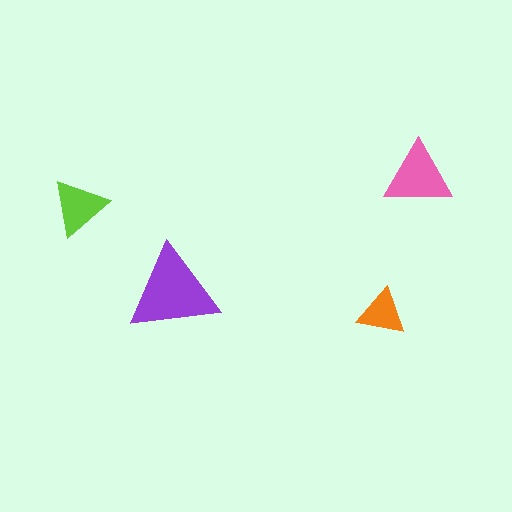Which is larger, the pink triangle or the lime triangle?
The pink one.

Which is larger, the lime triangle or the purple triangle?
The purple one.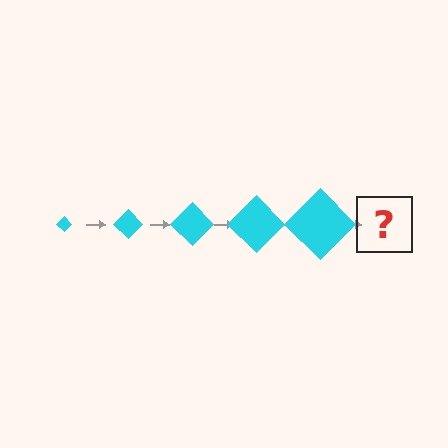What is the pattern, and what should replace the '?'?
The pattern is that the diamond gets progressively larger each step. The '?' should be a cyan diamond, larger than the previous one.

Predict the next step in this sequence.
The next step is a cyan diamond, larger than the previous one.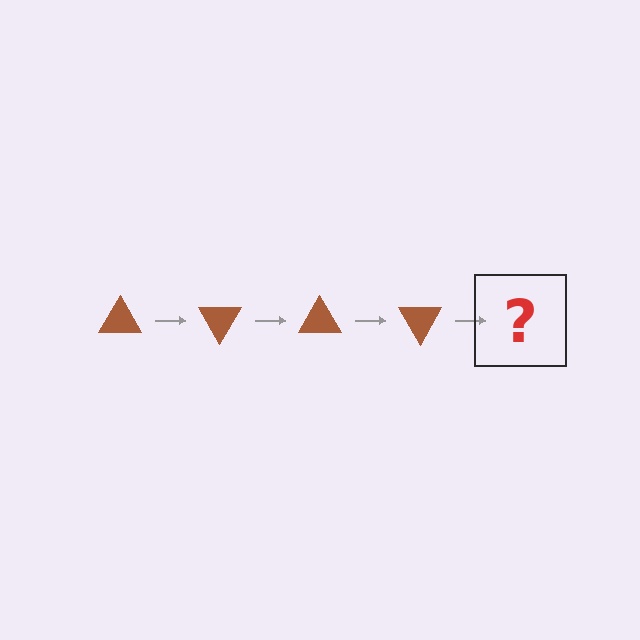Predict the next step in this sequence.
The next step is a brown triangle rotated 240 degrees.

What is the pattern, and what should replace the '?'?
The pattern is that the triangle rotates 60 degrees each step. The '?' should be a brown triangle rotated 240 degrees.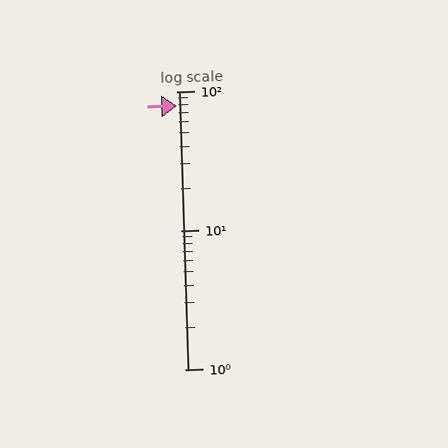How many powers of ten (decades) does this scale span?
The scale spans 2 decades, from 1 to 100.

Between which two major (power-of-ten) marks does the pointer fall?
The pointer is between 10 and 100.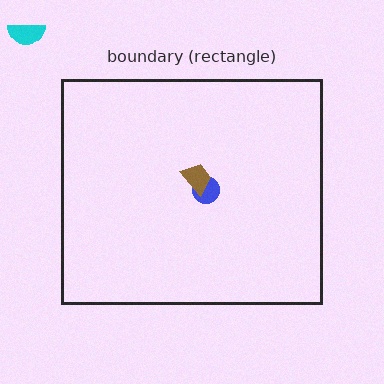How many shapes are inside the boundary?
2 inside, 1 outside.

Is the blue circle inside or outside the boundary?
Inside.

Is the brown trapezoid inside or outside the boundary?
Inside.